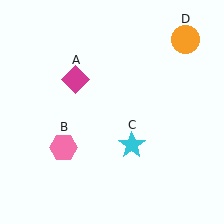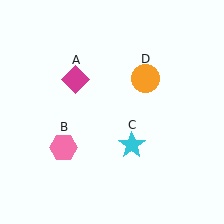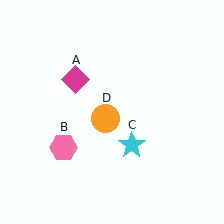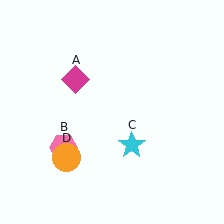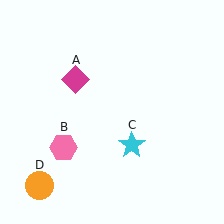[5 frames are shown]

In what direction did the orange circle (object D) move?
The orange circle (object D) moved down and to the left.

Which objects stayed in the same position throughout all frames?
Magenta diamond (object A) and pink hexagon (object B) and cyan star (object C) remained stationary.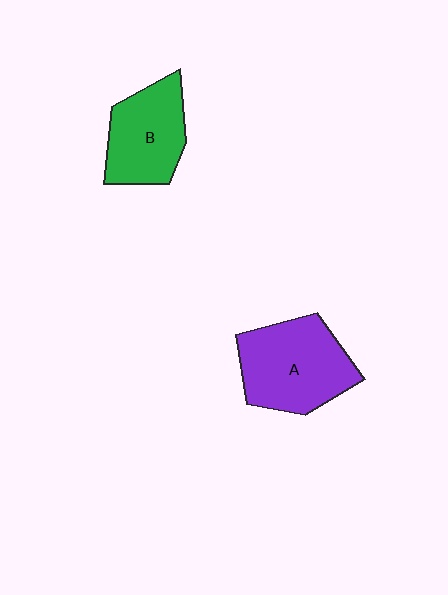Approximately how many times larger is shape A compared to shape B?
Approximately 1.3 times.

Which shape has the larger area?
Shape A (purple).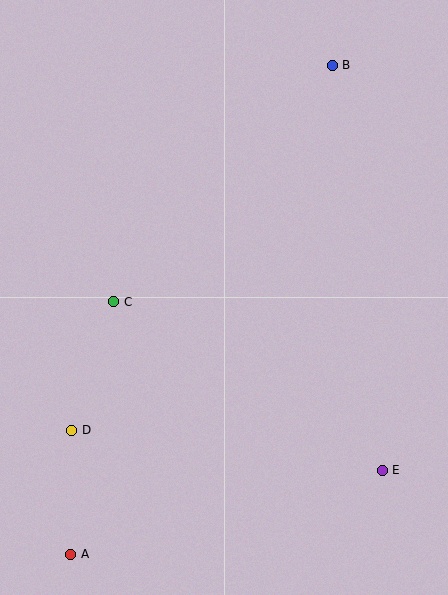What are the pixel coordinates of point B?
Point B is at (332, 65).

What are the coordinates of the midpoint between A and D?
The midpoint between A and D is at (71, 492).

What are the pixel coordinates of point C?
Point C is at (114, 302).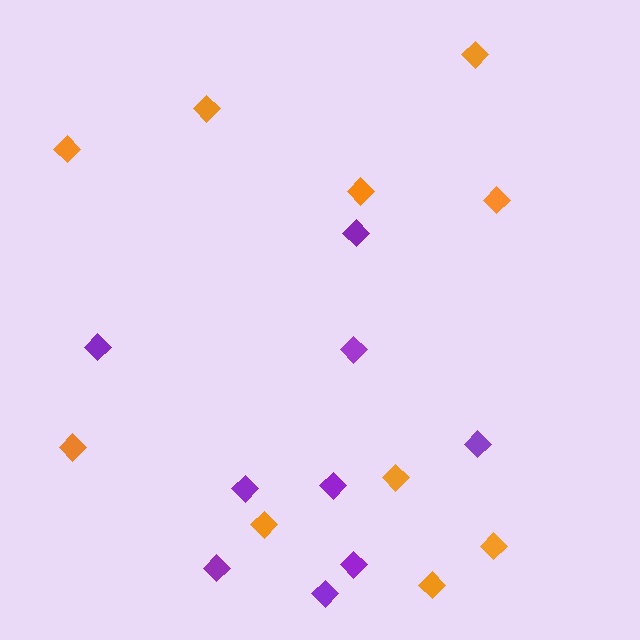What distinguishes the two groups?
There are 2 groups: one group of orange diamonds (10) and one group of purple diamonds (9).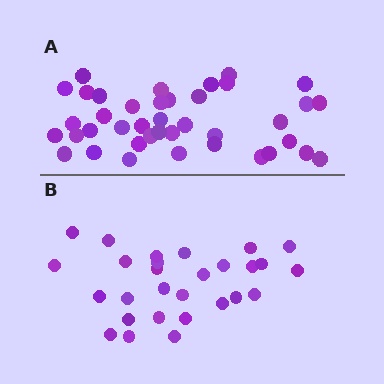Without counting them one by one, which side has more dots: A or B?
Region A (the top region) has more dots.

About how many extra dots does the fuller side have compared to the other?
Region A has roughly 12 or so more dots than region B.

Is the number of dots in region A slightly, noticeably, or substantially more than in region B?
Region A has noticeably more, but not dramatically so. The ratio is roughly 1.4 to 1.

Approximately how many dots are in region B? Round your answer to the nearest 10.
About 30 dots. (The exact count is 28, which rounds to 30.)